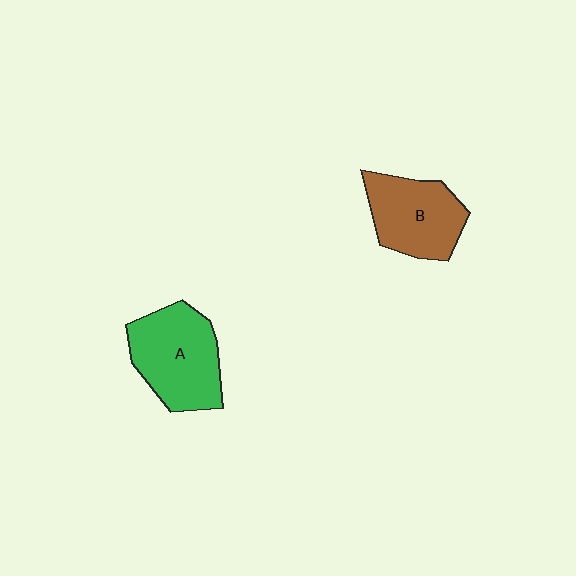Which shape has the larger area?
Shape A (green).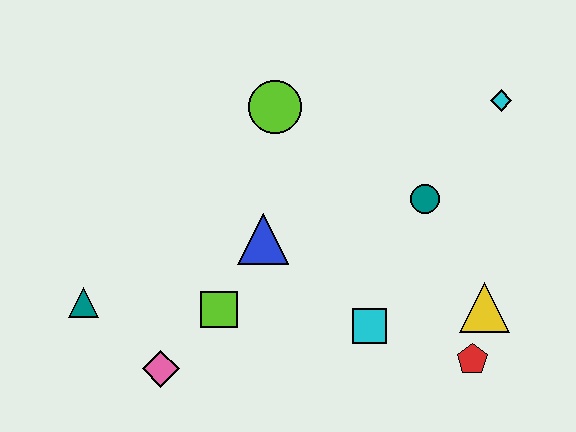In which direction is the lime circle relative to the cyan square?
The lime circle is above the cyan square.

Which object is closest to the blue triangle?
The lime square is closest to the blue triangle.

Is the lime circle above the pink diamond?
Yes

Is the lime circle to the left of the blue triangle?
No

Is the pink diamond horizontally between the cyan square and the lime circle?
No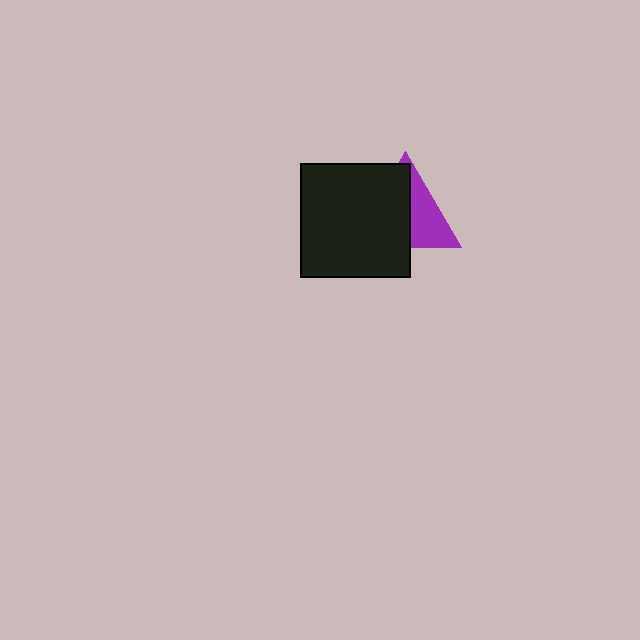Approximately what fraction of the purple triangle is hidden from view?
Roughly 58% of the purple triangle is hidden behind the black rectangle.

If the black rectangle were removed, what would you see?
You would see the complete purple triangle.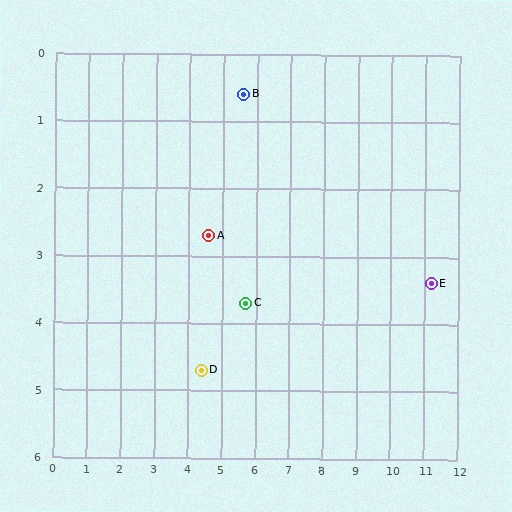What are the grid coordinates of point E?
Point E is at approximately (11.2, 3.4).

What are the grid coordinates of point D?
Point D is at approximately (4.4, 4.7).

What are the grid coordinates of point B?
Point B is at approximately (5.6, 0.6).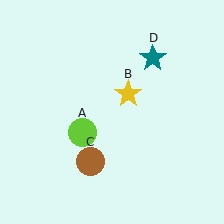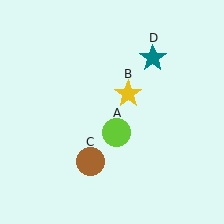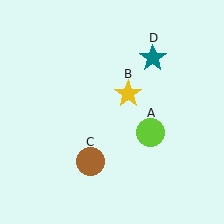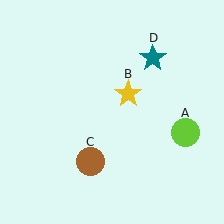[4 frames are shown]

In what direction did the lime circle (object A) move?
The lime circle (object A) moved right.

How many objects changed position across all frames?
1 object changed position: lime circle (object A).